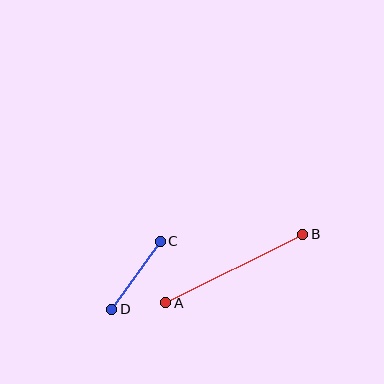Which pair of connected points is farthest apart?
Points A and B are farthest apart.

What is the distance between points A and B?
The distance is approximately 153 pixels.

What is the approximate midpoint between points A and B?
The midpoint is at approximately (234, 268) pixels.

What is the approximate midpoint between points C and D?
The midpoint is at approximately (136, 275) pixels.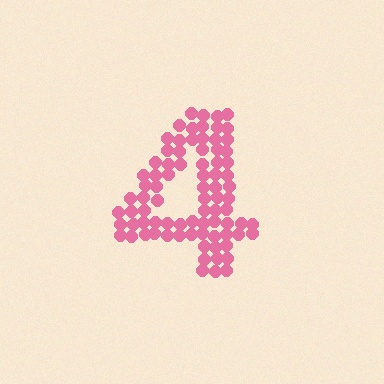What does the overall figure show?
The overall figure shows the digit 4.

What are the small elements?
The small elements are circles.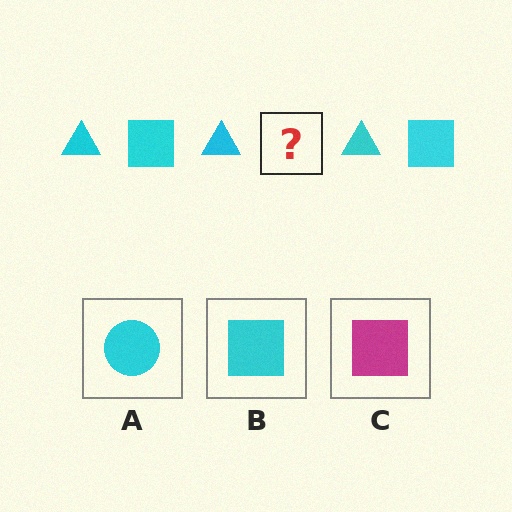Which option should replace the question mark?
Option B.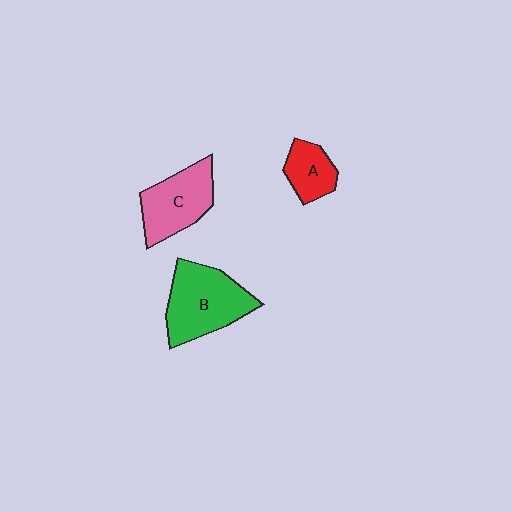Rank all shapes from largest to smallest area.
From largest to smallest: B (green), C (pink), A (red).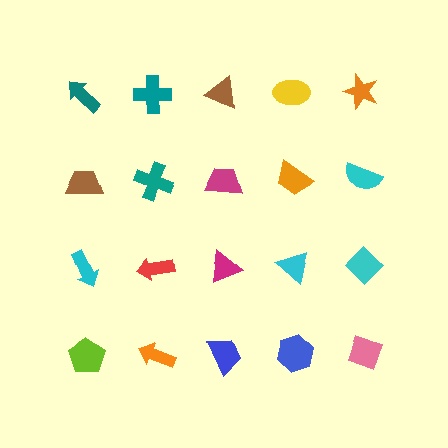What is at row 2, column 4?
An orange trapezoid.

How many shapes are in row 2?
5 shapes.